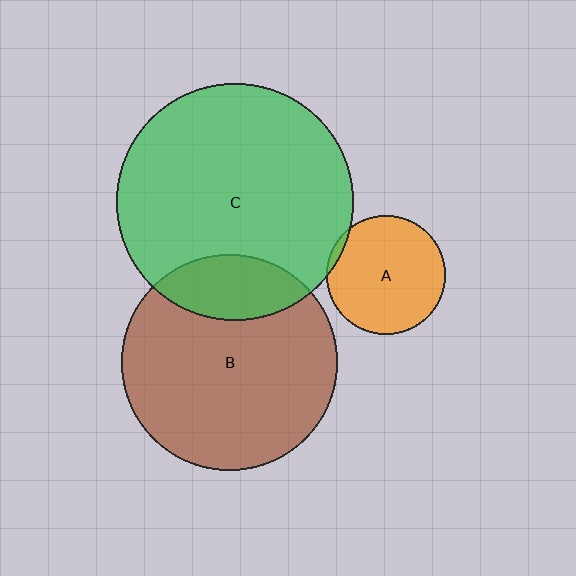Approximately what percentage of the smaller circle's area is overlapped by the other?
Approximately 5%.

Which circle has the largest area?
Circle C (green).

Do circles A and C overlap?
Yes.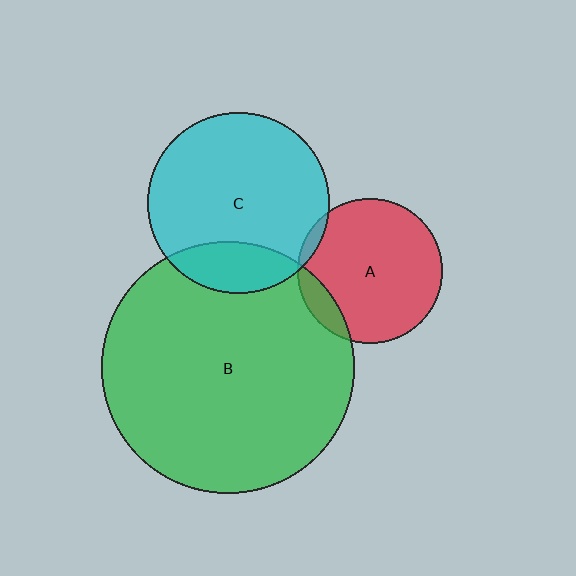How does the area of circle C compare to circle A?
Approximately 1.6 times.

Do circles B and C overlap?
Yes.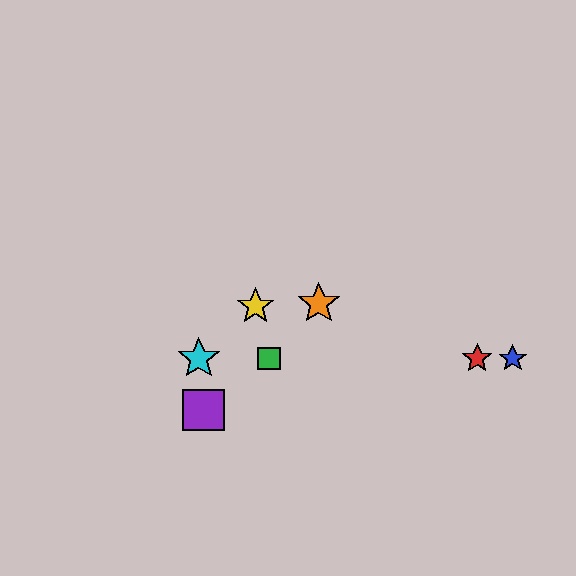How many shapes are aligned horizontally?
4 shapes (the red star, the blue star, the green square, the cyan star) are aligned horizontally.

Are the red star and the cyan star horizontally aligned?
Yes, both are at y≈359.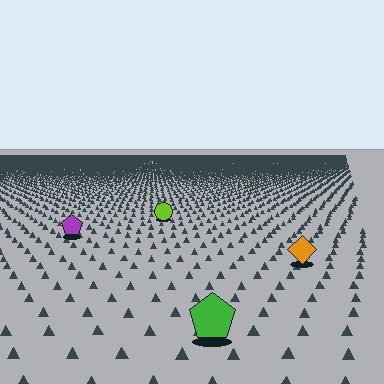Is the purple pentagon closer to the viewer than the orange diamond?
No. The orange diamond is closer — you can tell from the texture gradient: the ground texture is coarser near it.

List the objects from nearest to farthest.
From nearest to farthest: the green pentagon, the orange diamond, the purple pentagon, the lime circle.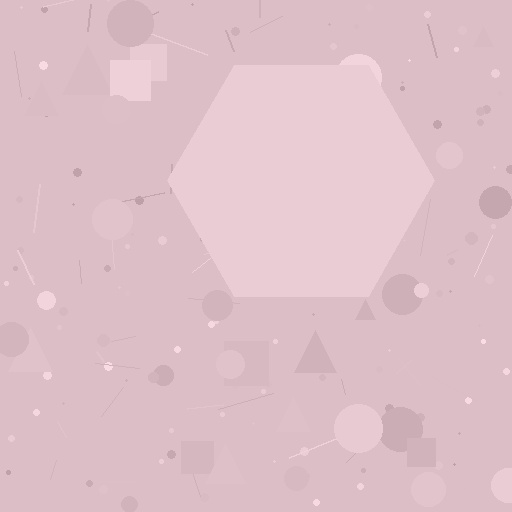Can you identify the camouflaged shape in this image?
The camouflaged shape is a hexagon.